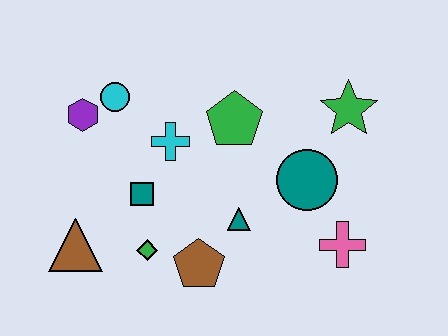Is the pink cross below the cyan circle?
Yes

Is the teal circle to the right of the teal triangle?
Yes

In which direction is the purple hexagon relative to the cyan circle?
The purple hexagon is to the left of the cyan circle.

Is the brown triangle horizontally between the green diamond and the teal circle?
No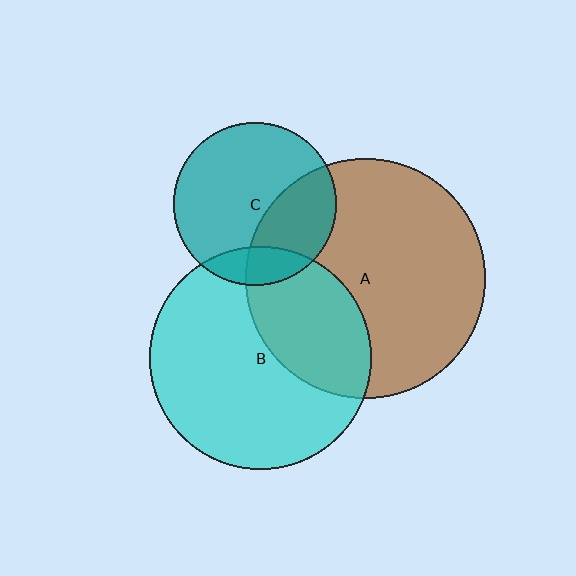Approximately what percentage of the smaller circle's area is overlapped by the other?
Approximately 35%.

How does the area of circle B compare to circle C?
Approximately 1.9 times.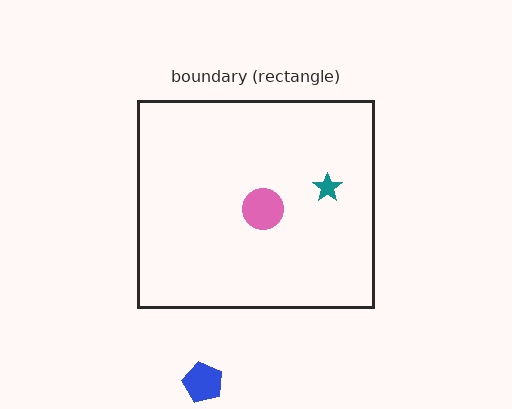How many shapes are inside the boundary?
2 inside, 1 outside.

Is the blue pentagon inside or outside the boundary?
Outside.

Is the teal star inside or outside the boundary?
Inside.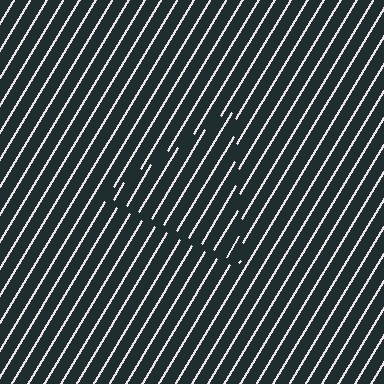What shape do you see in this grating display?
An illusory triangle. The interior of the shape contains the same grating, shifted by half a period — the contour is defined by the phase discontinuity where line-ends from the inner and outer gratings abut.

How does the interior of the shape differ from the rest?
The interior of the shape contains the same grating, shifted by half a period — the contour is defined by the phase discontinuity where line-ends from the inner and outer gratings abut.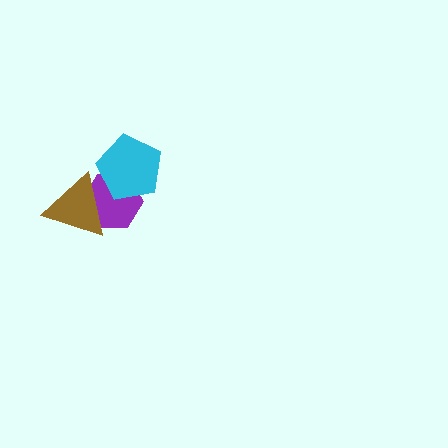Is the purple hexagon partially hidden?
Yes, it is partially covered by another shape.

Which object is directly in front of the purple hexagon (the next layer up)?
The cyan pentagon is directly in front of the purple hexagon.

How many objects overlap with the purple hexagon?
2 objects overlap with the purple hexagon.